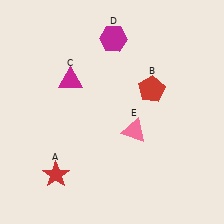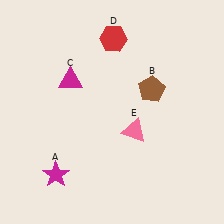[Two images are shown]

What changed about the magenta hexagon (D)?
In Image 1, D is magenta. In Image 2, it changed to red.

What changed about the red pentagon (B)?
In Image 1, B is red. In Image 2, it changed to brown.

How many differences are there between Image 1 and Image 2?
There are 3 differences between the two images.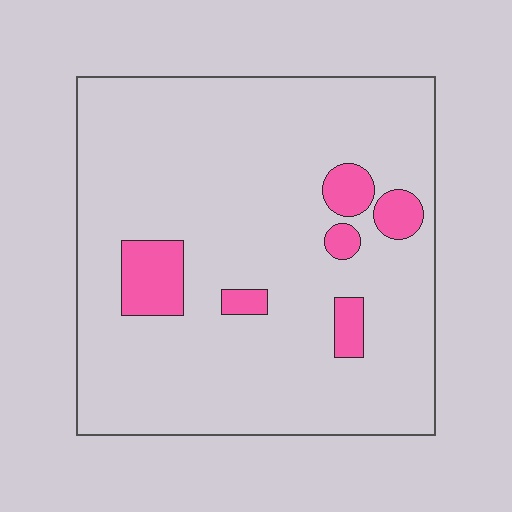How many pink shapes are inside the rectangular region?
6.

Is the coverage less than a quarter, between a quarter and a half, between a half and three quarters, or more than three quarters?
Less than a quarter.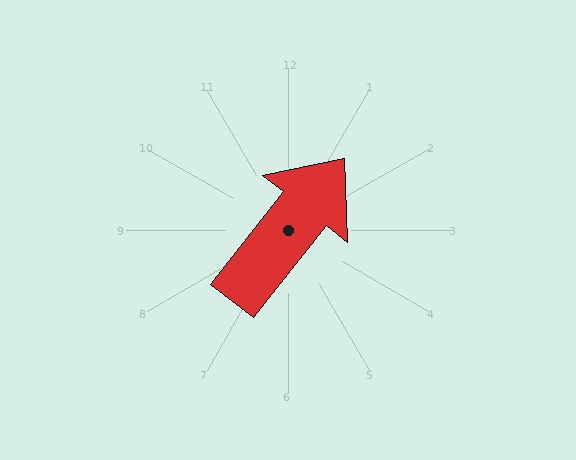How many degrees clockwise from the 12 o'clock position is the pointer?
Approximately 38 degrees.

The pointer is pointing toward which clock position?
Roughly 1 o'clock.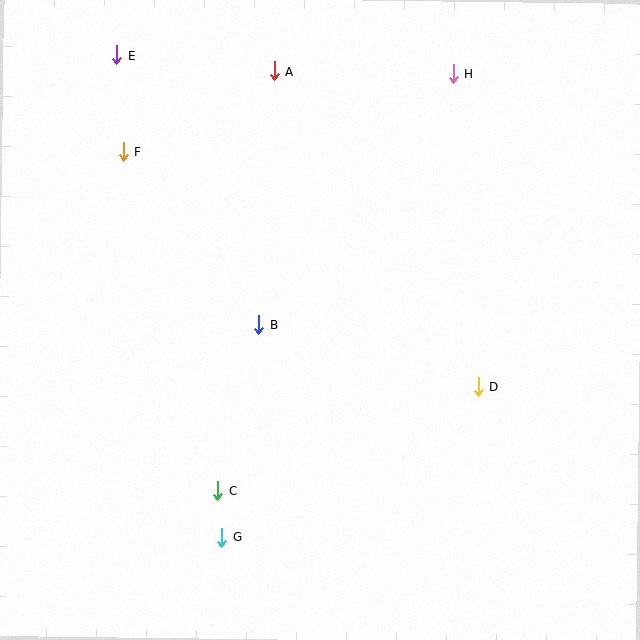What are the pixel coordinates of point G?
Point G is at (222, 537).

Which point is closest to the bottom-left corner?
Point G is closest to the bottom-left corner.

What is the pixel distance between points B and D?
The distance between B and D is 228 pixels.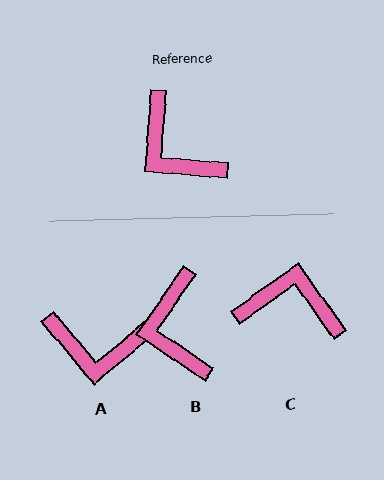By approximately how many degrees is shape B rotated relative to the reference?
Approximately 30 degrees clockwise.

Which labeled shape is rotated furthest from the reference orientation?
C, about 140 degrees away.